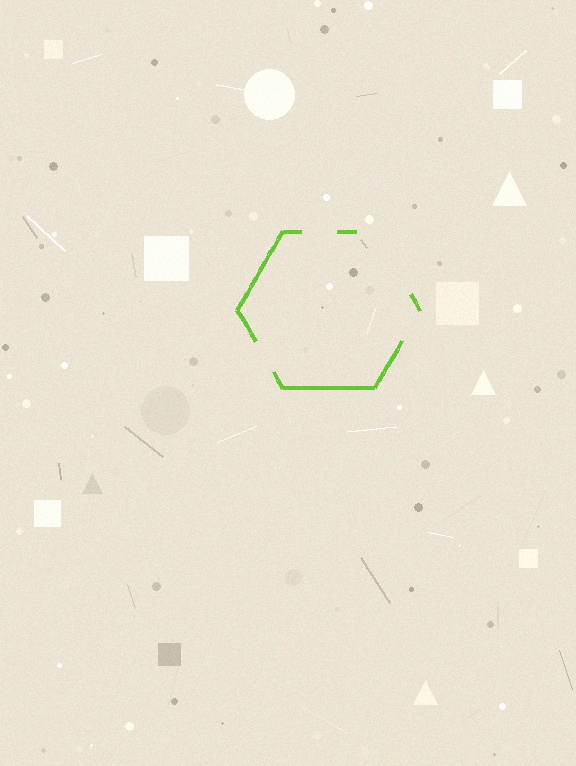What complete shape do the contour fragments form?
The contour fragments form a hexagon.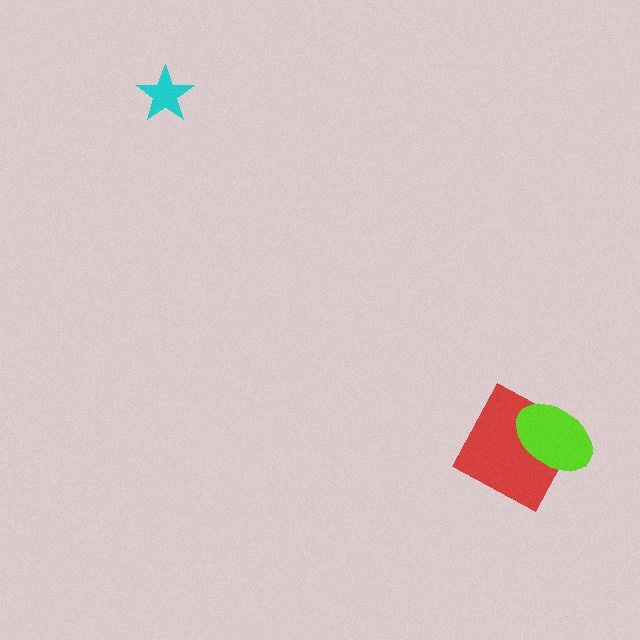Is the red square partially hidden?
Yes, it is partially covered by another shape.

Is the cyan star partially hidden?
No, no other shape covers it.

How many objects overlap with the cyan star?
0 objects overlap with the cyan star.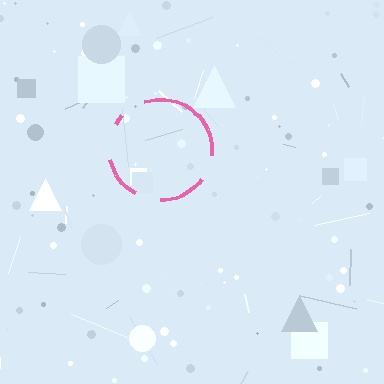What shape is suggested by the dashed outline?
The dashed outline suggests a circle.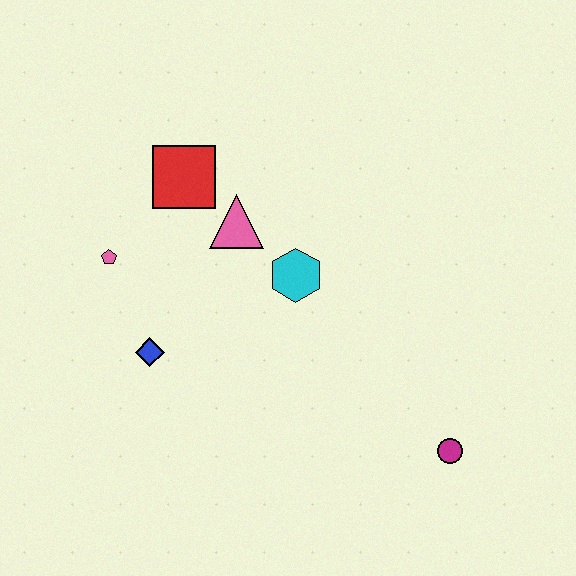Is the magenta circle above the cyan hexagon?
No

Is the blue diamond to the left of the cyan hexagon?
Yes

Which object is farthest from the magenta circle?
The pink pentagon is farthest from the magenta circle.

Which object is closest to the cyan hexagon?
The pink triangle is closest to the cyan hexagon.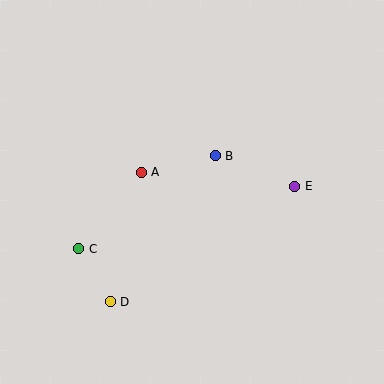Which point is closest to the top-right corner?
Point E is closest to the top-right corner.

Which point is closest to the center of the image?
Point B at (215, 156) is closest to the center.